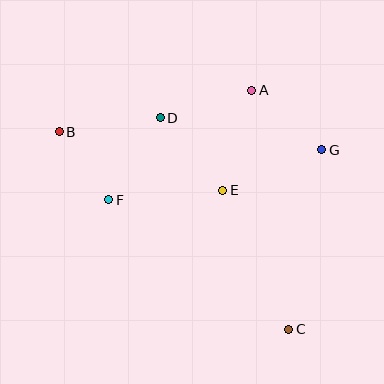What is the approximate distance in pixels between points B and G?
The distance between B and G is approximately 263 pixels.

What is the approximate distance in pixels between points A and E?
The distance between A and E is approximately 104 pixels.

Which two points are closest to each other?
Points B and F are closest to each other.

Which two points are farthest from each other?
Points B and C are farthest from each other.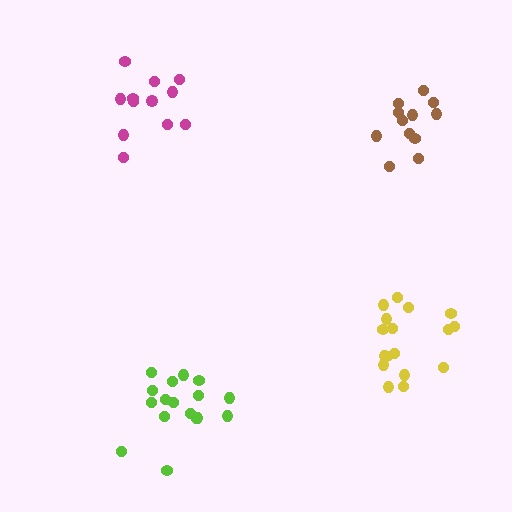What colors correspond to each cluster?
The clusters are colored: yellow, lime, magenta, brown.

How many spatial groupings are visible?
There are 4 spatial groupings.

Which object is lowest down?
The lime cluster is bottommost.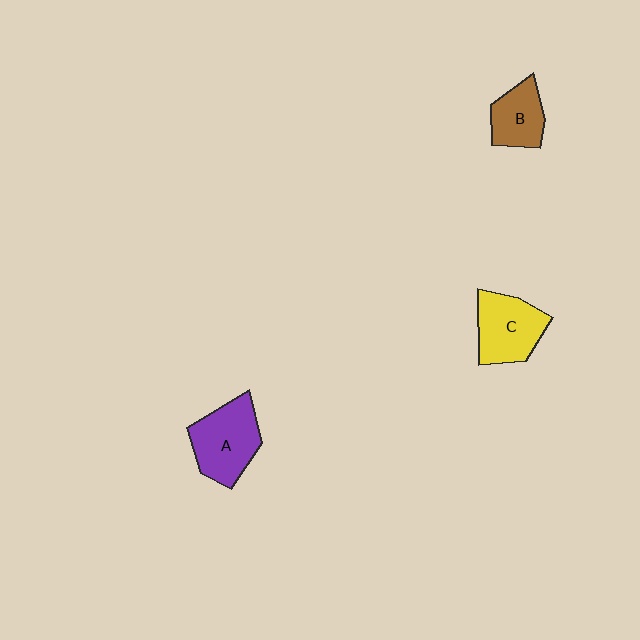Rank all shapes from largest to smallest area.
From largest to smallest: A (purple), C (yellow), B (brown).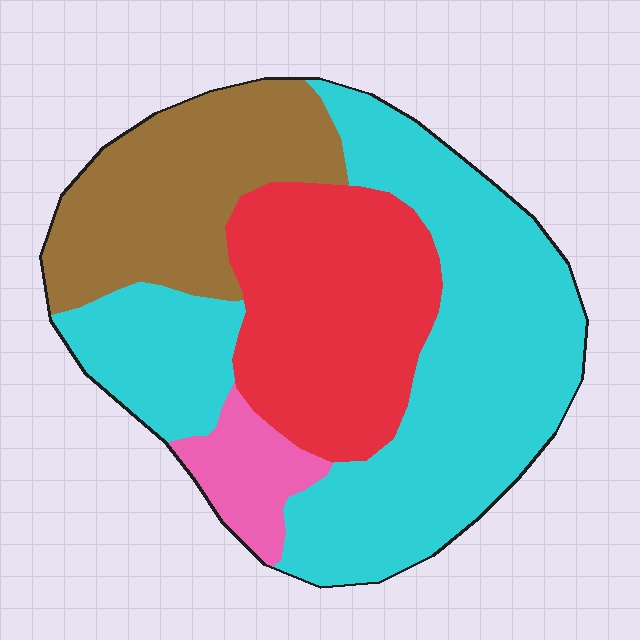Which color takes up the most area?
Cyan, at roughly 45%.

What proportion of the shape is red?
Red covers around 25% of the shape.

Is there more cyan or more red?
Cyan.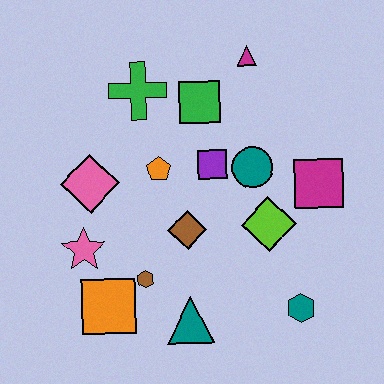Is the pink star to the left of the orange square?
Yes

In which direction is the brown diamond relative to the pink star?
The brown diamond is to the right of the pink star.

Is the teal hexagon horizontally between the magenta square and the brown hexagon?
Yes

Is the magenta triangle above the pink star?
Yes